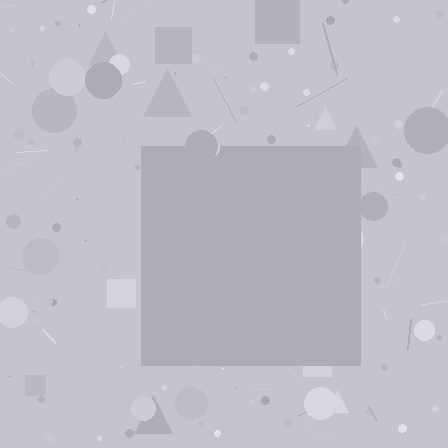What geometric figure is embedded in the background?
A square is embedded in the background.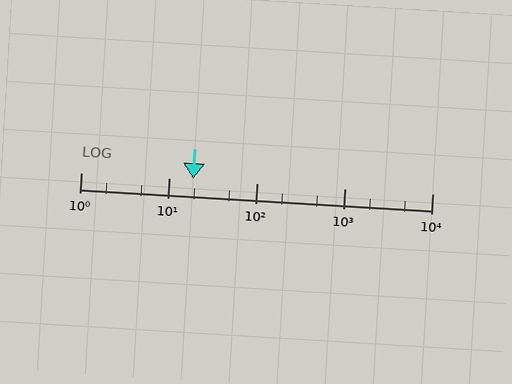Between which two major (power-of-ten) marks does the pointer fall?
The pointer is between 10 and 100.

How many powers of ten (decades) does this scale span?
The scale spans 4 decades, from 1 to 10000.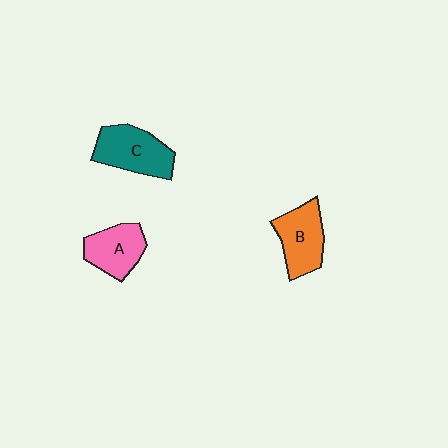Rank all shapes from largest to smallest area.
From largest to smallest: C (teal), B (orange), A (pink).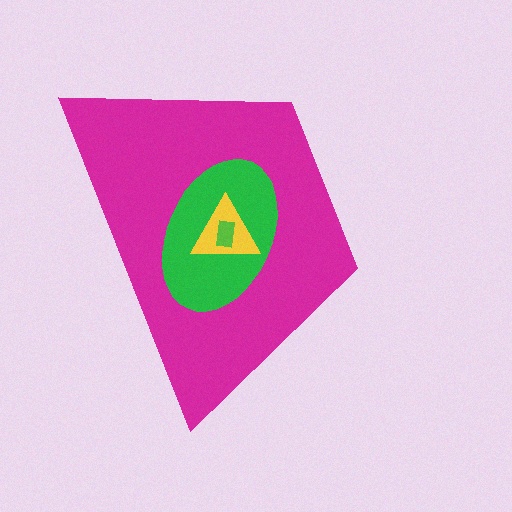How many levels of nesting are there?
4.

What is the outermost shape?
The magenta trapezoid.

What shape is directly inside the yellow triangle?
The lime rectangle.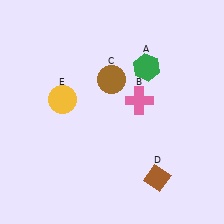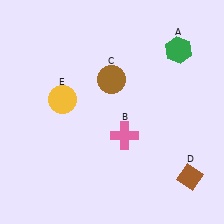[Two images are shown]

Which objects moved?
The objects that moved are: the green hexagon (A), the pink cross (B), the brown diamond (D).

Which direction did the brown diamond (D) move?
The brown diamond (D) moved right.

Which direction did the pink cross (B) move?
The pink cross (B) moved down.